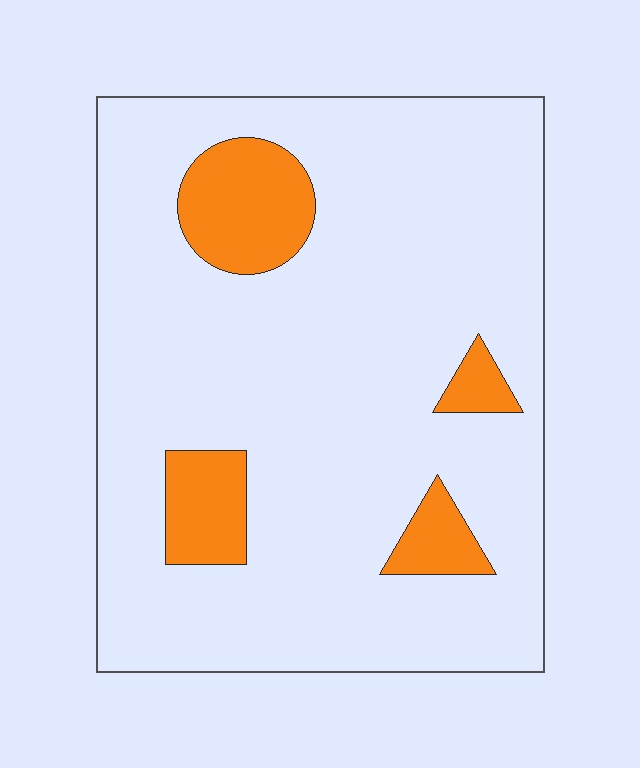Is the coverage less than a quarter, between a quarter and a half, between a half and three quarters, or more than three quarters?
Less than a quarter.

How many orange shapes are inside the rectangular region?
4.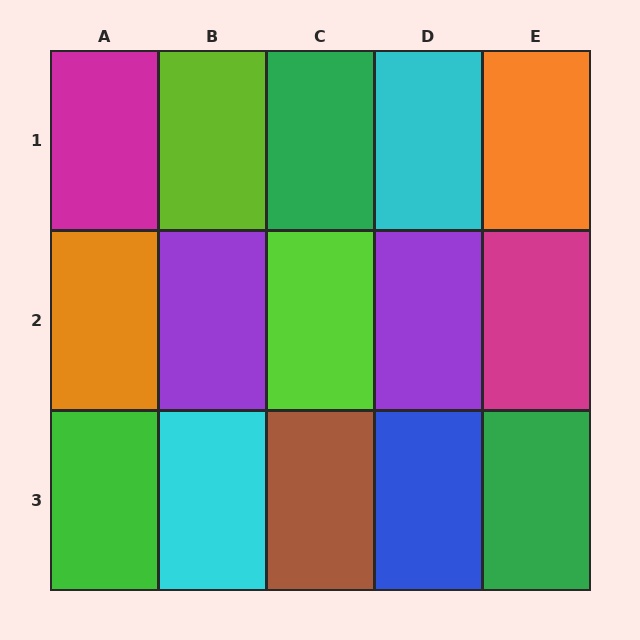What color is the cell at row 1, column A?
Magenta.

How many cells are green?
3 cells are green.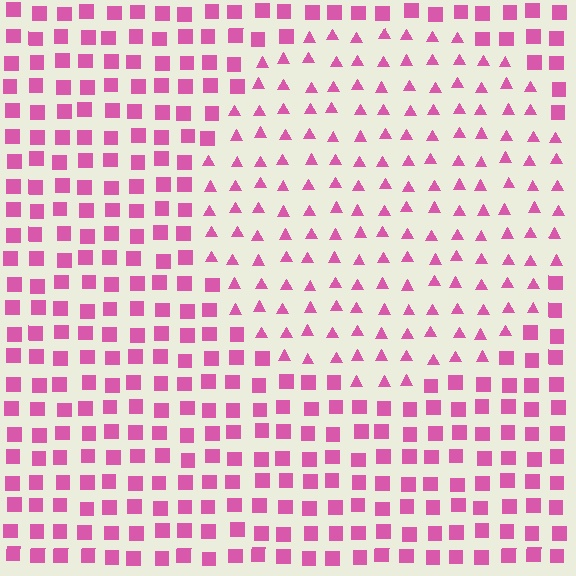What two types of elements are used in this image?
The image uses triangles inside the circle region and squares outside it.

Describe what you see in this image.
The image is filled with small pink elements arranged in a uniform grid. A circle-shaped region contains triangles, while the surrounding area contains squares. The boundary is defined purely by the change in element shape.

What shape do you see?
I see a circle.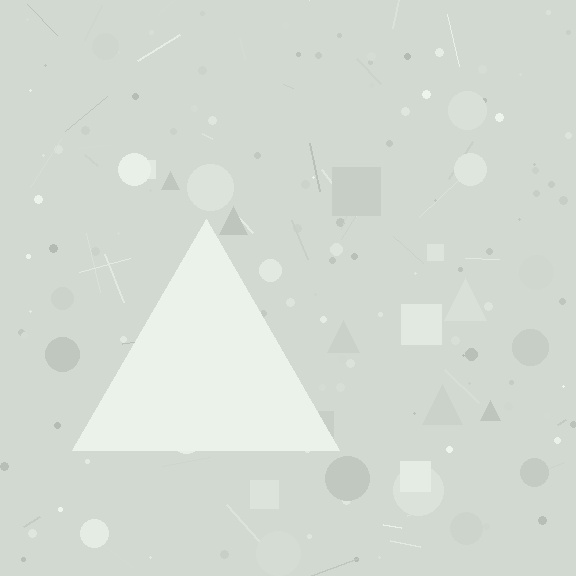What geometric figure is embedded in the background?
A triangle is embedded in the background.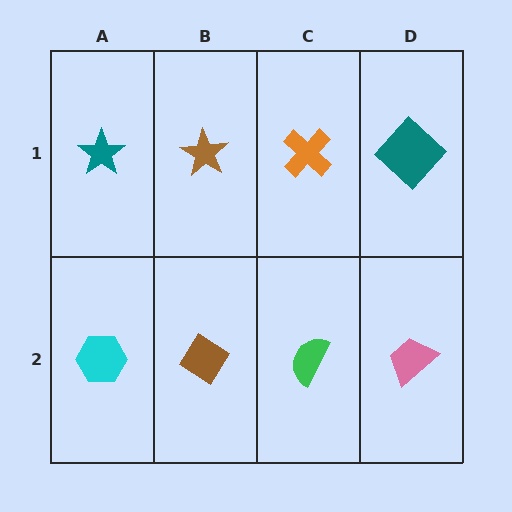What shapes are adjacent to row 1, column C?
A green semicircle (row 2, column C), a brown star (row 1, column B), a teal diamond (row 1, column D).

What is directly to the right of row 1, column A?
A brown star.